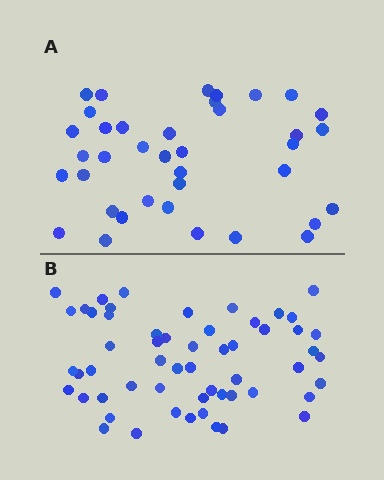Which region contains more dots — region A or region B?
Region B (the bottom region) has more dots.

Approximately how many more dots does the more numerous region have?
Region B has approximately 20 more dots than region A.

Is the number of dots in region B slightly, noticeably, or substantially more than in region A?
Region B has substantially more. The ratio is roughly 1.5 to 1.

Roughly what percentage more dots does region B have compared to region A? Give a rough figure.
About 45% more.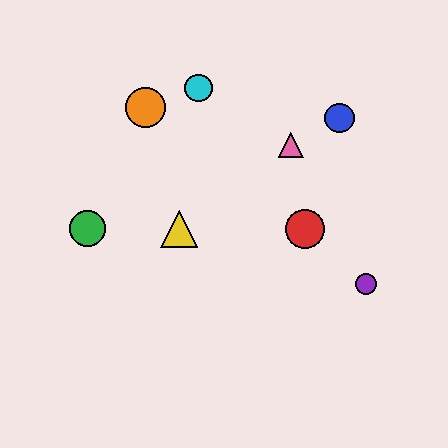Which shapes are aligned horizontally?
The red circle, the green circle, the yellow triangle are aligned horizontally.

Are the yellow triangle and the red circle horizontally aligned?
Yes, both are at y≈229.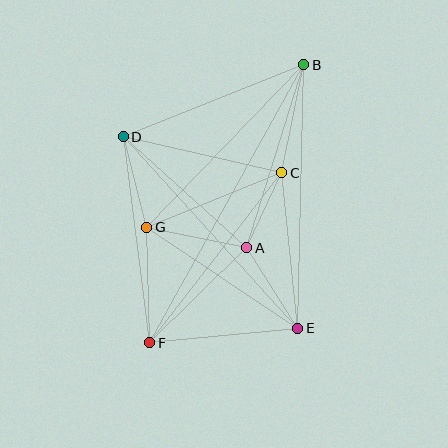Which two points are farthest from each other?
Points B and F are farthest from each other.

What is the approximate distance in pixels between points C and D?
The distance between C and D is approximately 163 pixels.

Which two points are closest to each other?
Points A and C are closest to each other.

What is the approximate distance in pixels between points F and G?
The distance between F and G is approximately 115 pixels.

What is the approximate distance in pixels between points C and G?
The distance between C and G is approximately 146 pixels.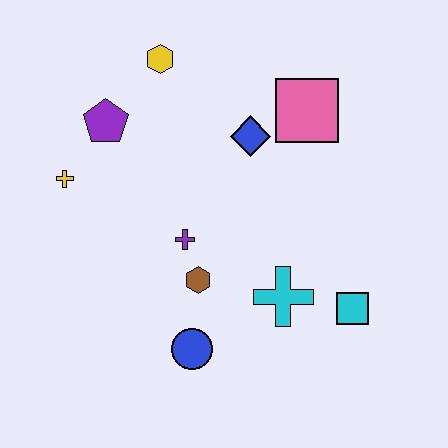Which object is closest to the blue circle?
The brown hexagon is closest to the blue circle.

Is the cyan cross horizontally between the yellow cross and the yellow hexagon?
No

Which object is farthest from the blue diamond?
The blue circle is farthest from the blue diamond.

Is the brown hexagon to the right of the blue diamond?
No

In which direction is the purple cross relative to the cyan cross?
The purple cross is to the left of the cyan cross.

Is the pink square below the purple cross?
No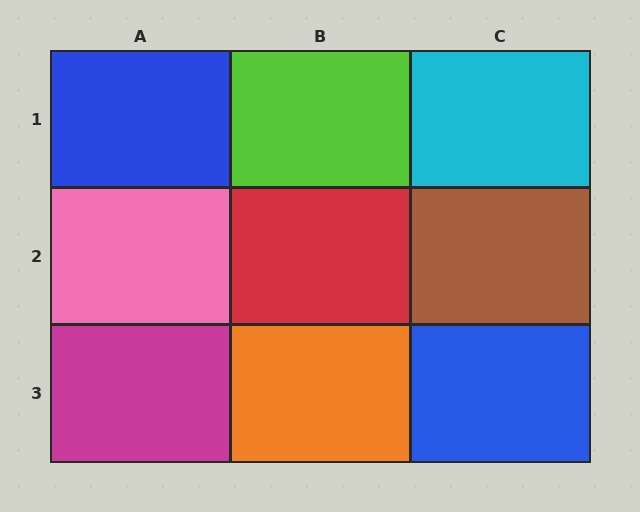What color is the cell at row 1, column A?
Blue.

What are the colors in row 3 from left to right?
Magenta, orange, blue.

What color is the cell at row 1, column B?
Lime.